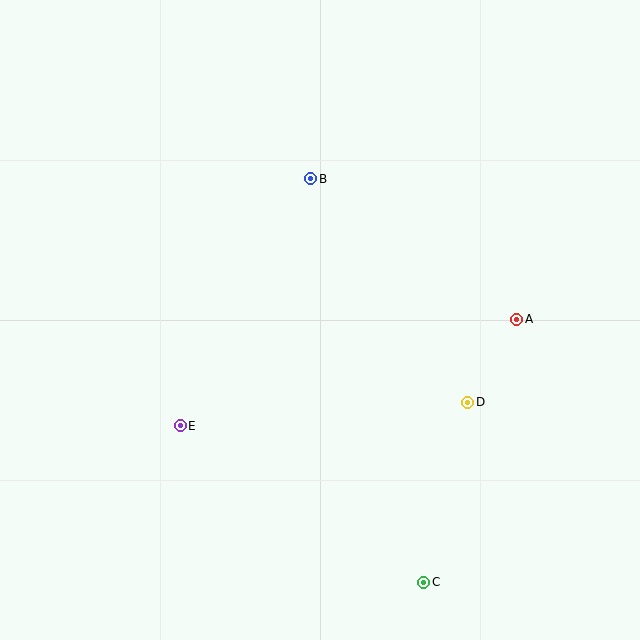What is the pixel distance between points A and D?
The distance between A and D is 96 pixels.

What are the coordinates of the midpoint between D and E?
The midpoint between D and E is at (324, 414).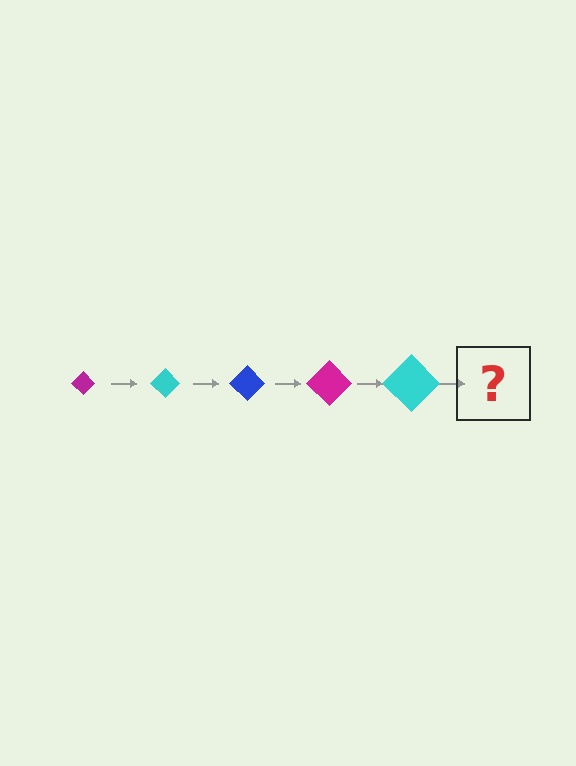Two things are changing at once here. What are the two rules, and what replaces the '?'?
The two rules are that the diamond grows larger each step and the color cycles through magenta, cyan, and blue. The '?' should be a blue diamond, larger than the previous one.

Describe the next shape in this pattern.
It should be a blue diamond, larger than the previous one.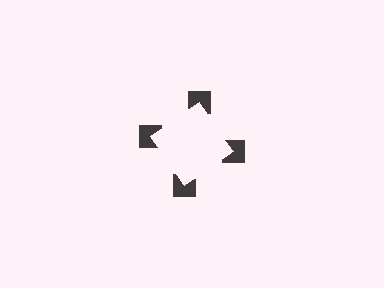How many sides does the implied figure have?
4 sides.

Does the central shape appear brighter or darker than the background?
It typically appears slightly brighter than the background, even though no actual brightness change is drawn.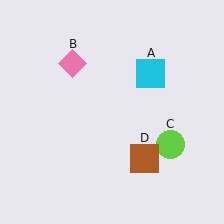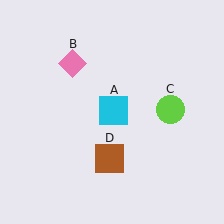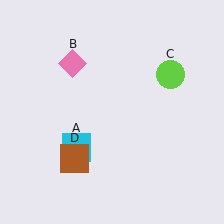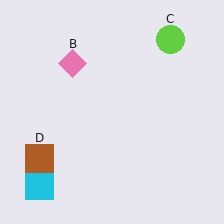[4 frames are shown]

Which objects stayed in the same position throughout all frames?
Pink diamond (object B) remained stationary.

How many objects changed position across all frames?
3 objects changed position: cyan square (object A), lime circle (object C), brown square (object D).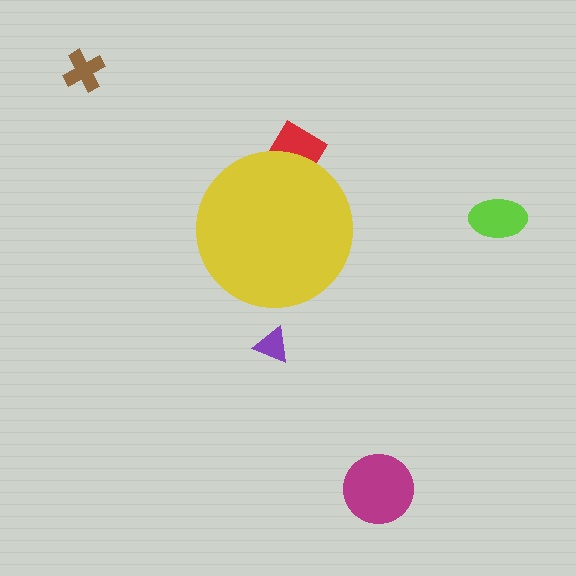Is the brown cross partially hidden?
No, the brown cross is fully visible.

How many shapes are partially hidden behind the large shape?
1 shape is partially hidden.